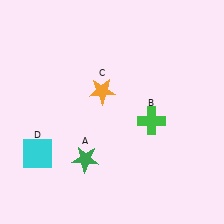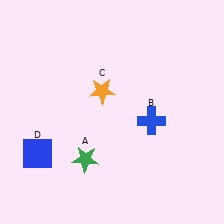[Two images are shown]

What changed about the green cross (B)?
In Image 1, B is green. In Image 2, it changed to blue.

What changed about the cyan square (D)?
In Image 1, D is cyan. In Image 2, it changed to blue.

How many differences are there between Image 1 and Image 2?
There are 2 differences between the two images.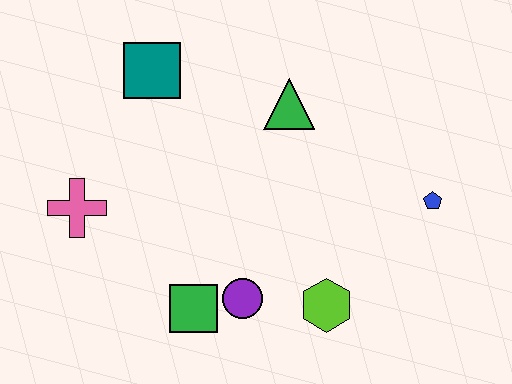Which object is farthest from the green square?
The blue pentagon is farthest from the green square.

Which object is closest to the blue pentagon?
The lime hexagon is closest to the blue pentagon.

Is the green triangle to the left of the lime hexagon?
Yes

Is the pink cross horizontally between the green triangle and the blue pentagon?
No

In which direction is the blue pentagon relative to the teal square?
The blue pentagon is to the right of the teal square.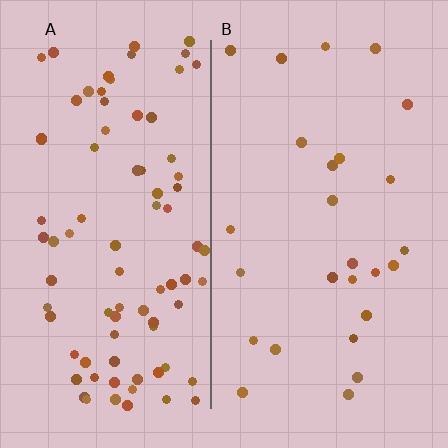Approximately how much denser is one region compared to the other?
Approximately 3.2× — region A over region B.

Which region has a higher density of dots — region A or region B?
A (the left).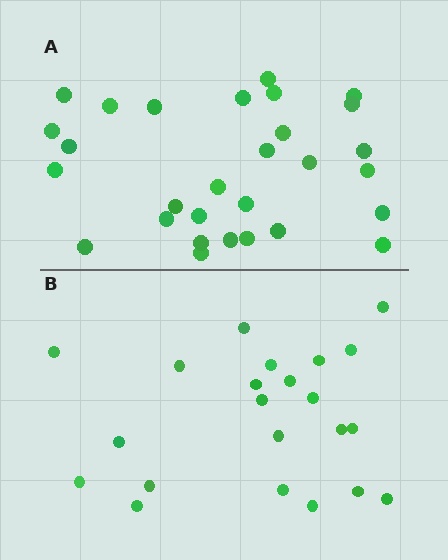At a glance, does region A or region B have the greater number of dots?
Region A (the top region) has more dots.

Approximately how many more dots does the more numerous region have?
Region A has roughly 8 or so more dots than region B.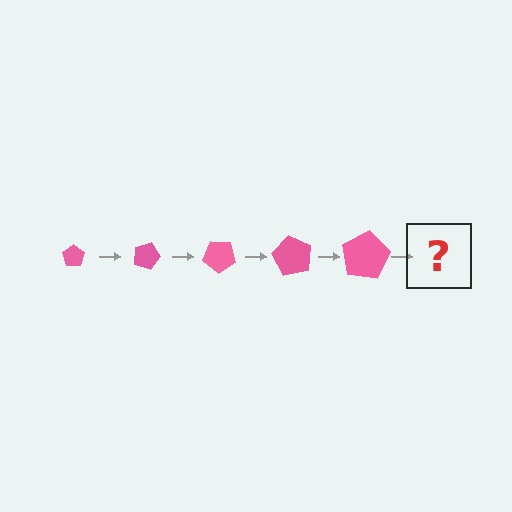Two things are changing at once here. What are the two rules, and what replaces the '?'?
The two rules are that the pentagon grows larger each step and it rotates 20 degrees each step. The '?' should be a pentagon, larger than the previous one and rotated 100 degrees from the start.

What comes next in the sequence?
The next element should be a pentagon, larger than the previous one and rotated 100 degrees from the start.